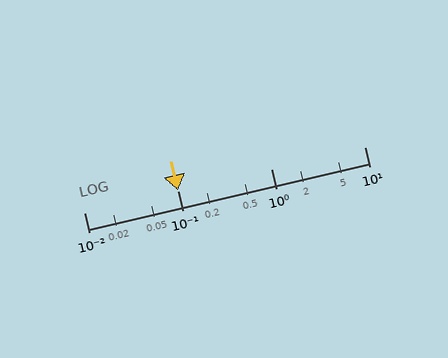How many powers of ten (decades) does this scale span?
The scale spans 3 decades, from 0.01 to 10.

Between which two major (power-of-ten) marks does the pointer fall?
The pointer is between 0.1 and 1.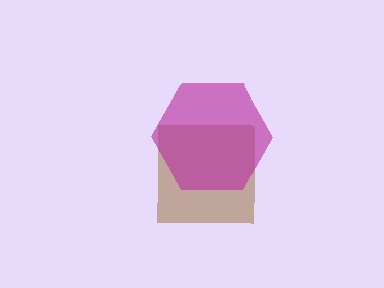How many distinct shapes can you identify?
There are 2 distinct shapes: a brown square, a magenta hexagon.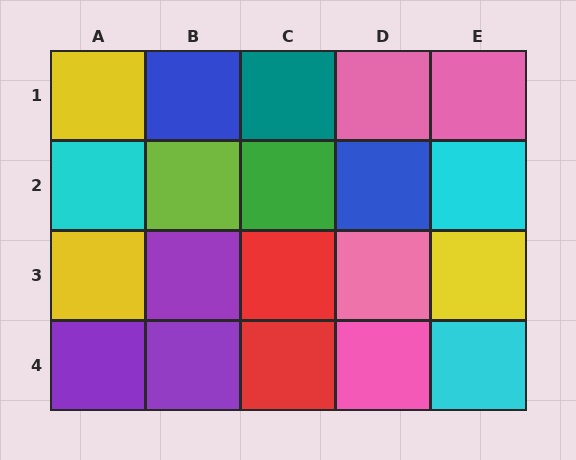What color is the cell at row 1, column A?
Yellow.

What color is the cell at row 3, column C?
Red.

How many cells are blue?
2 cells are blue.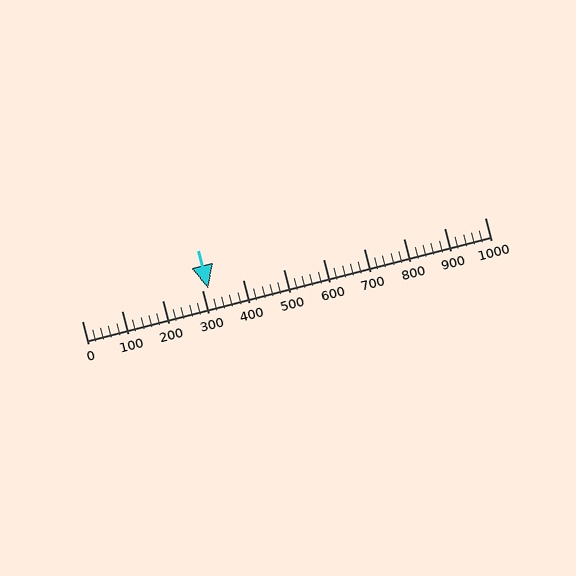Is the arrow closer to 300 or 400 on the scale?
The arrow is closer to 300.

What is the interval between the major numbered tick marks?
The major tick marks are spaced 100 units apart.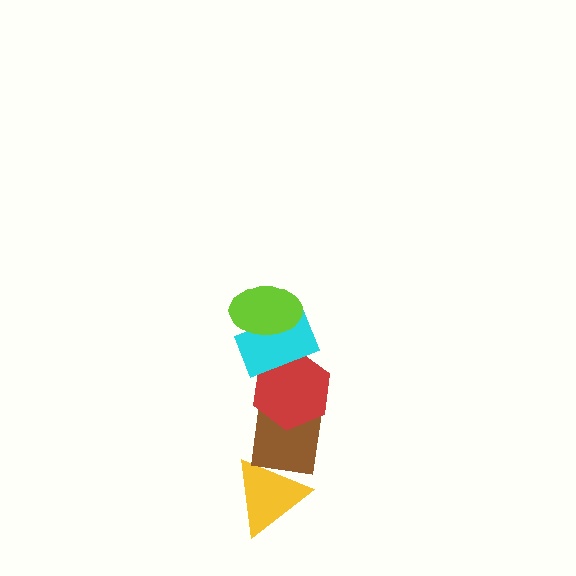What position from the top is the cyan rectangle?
The cyan rectangle is 2nd from the top.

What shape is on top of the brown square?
The red hexagon is on top of the brown square.